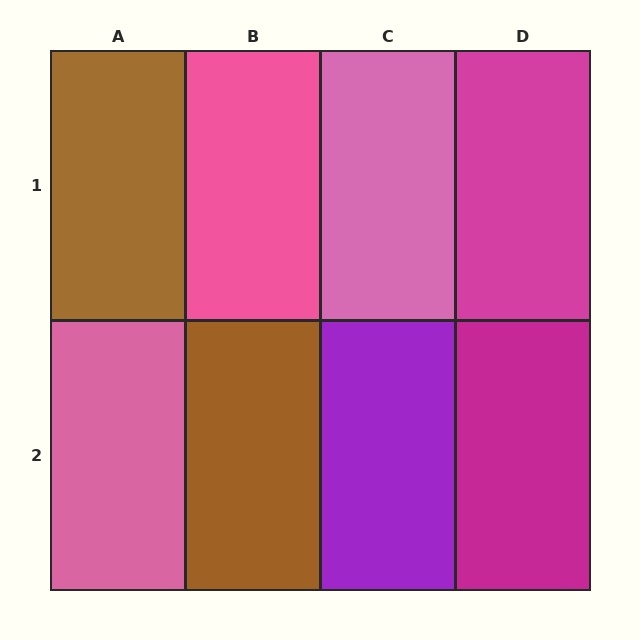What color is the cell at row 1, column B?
Pink.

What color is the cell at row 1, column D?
Magenta.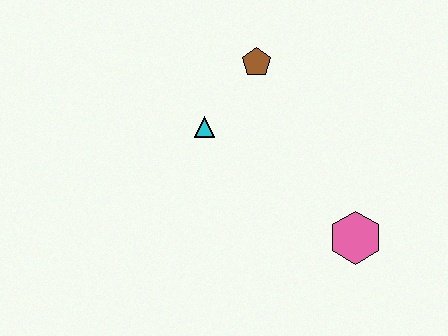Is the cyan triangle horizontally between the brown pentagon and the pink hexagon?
No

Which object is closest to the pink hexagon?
The cyan triangle is closest to the pink hexagon.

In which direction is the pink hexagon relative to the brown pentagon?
The pink hexagon is below the brown pentagon.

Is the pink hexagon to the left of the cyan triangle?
No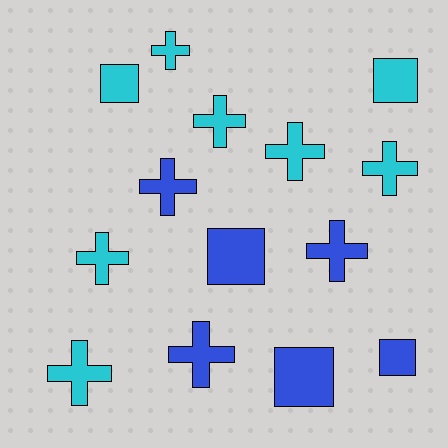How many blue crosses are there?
There are 3 blue crosses.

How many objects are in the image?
There are 14 objects.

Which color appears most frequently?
Cyan, with 8 objects.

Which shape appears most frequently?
Cross, with 9 objects.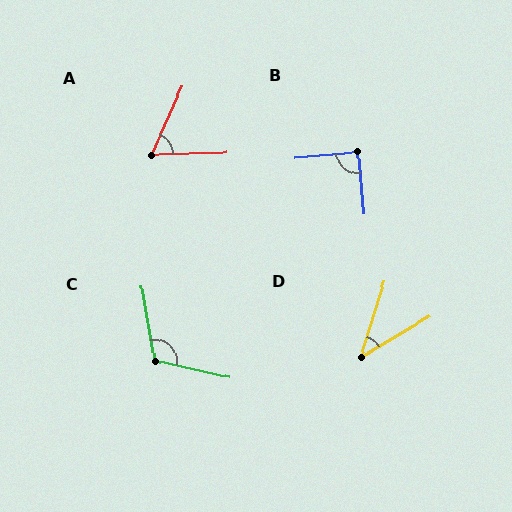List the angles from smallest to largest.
D (42°), A (65°), B (90°), C (112°).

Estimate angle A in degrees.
Approximately 65 degrees.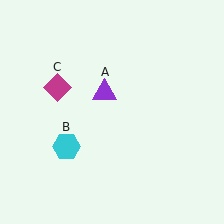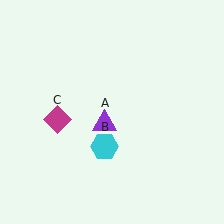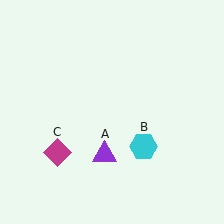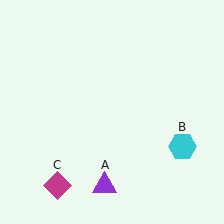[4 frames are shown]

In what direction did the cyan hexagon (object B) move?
The cyan hexagon (object B) moved right.